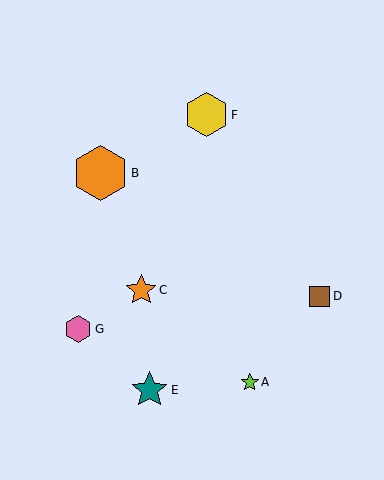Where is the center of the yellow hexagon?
The center of the yellow hexagon is at (207, 115).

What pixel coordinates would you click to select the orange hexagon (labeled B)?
Click at (100, 173) to select the orange hexagon B.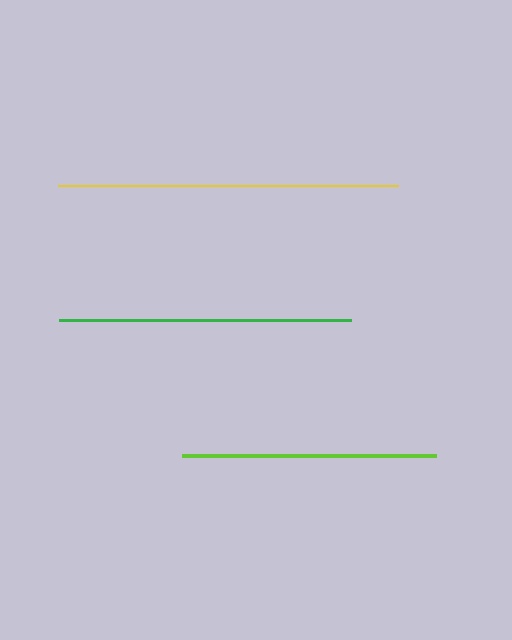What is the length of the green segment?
The green segment is approximately 292 pixels long.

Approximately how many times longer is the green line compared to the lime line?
The green line is approximately 1.1 times the length of the lime line.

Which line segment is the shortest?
The lime line is the shortest at approximately 254 pixels.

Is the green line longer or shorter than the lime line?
The green line is longer than the lime line.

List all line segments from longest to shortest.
From longest to shortest: yellow, green, lime.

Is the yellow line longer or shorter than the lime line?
The yellow line is longer than the lime line.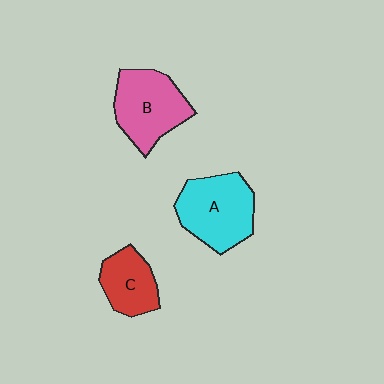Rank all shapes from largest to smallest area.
From largest to smallest: A (cyan), B (pink), C (red).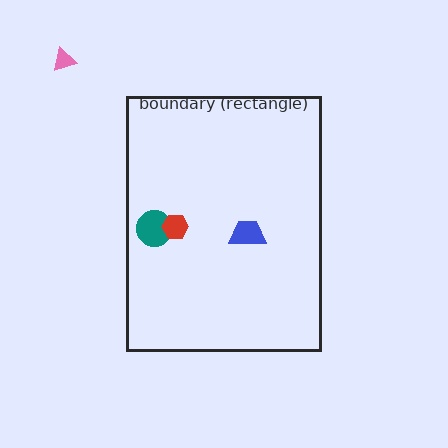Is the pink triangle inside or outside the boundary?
Outside.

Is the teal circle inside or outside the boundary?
Inside.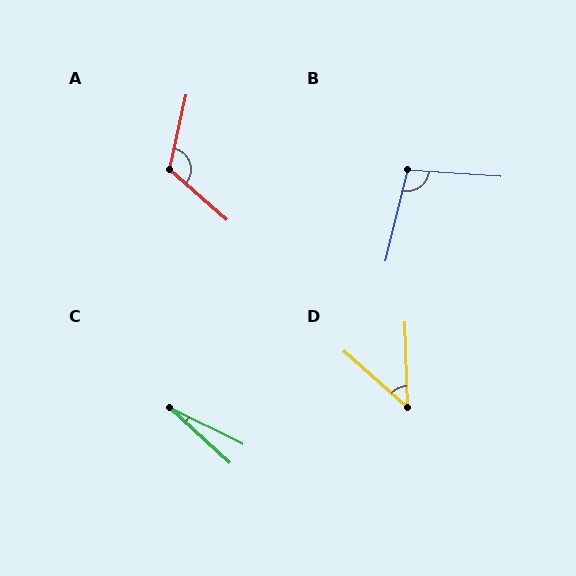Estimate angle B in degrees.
Approximately 100 degrees.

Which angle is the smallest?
C, at approximately 16 degrees.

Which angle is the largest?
A, at approximately 119 degrees.